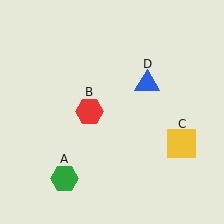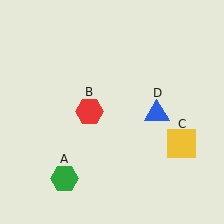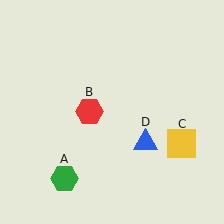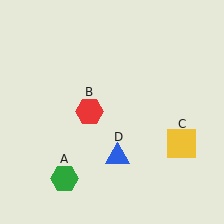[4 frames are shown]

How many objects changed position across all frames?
1 object changed position: blue triangle (object D).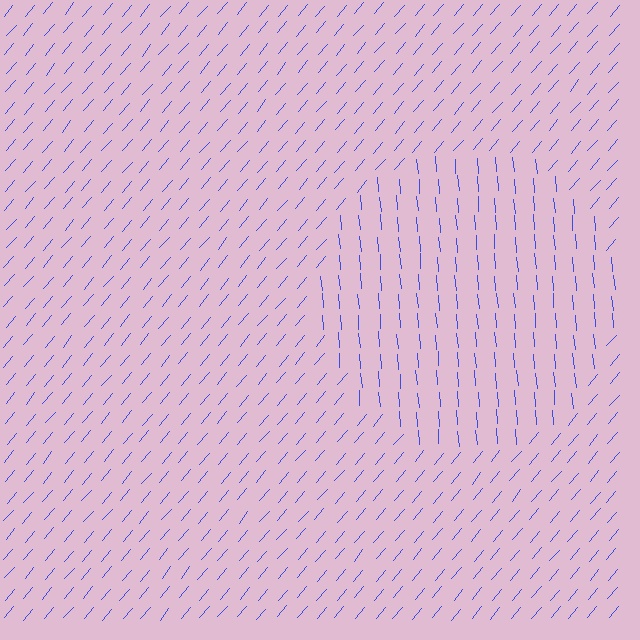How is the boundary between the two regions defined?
The boundary is defined purely by a change in line orientation (approximately 45 degrees difference). All lines are the same color and thickness.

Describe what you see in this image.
The image is filled with small blue line segments. A circle region in the image has lines oriented differently from the surrounding lines, creating a visible texture boundary.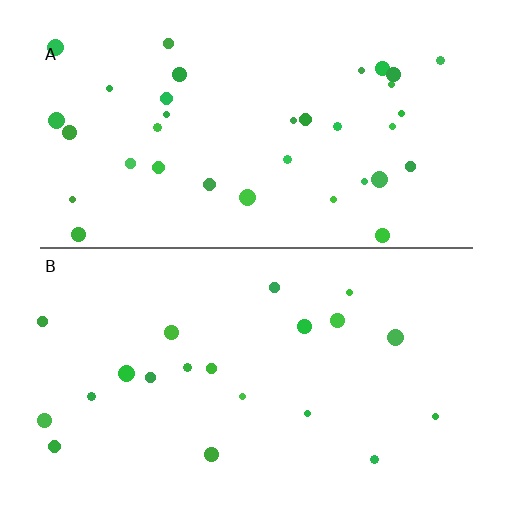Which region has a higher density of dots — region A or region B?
A (the top).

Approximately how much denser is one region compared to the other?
Approximately 1.8× — region A over region B.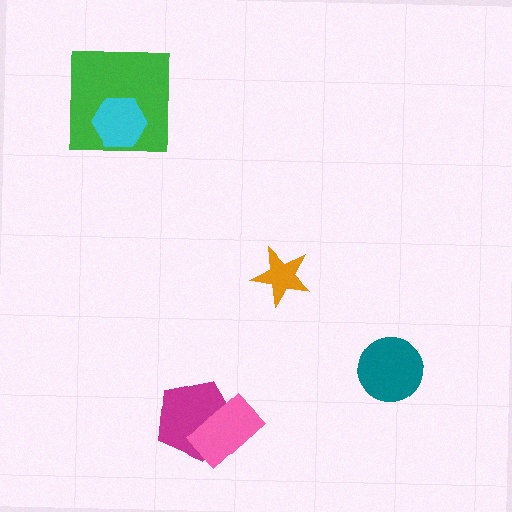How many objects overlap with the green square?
1 object overlaps with the green square.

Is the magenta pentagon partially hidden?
Yes, it is partially covered by another shape.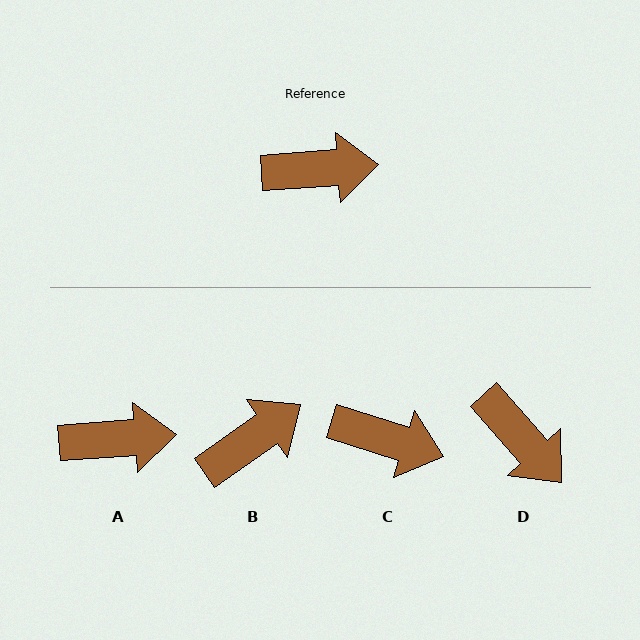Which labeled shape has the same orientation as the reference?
A.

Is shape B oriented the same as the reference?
No, it is off by about 31 degrees.